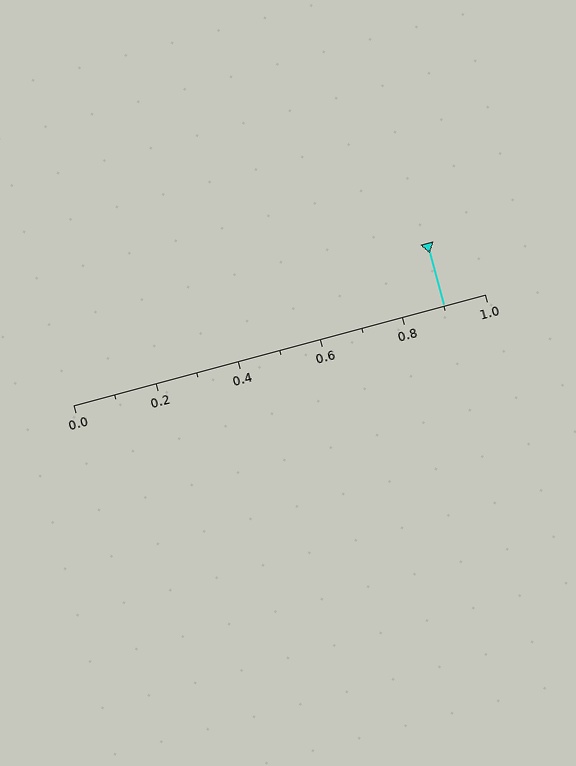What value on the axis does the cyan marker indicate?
The marker indicates approximately 0.9.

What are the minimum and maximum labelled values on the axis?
The axis runs from 0.0 to 1.0.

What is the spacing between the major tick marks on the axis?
The major ticks are spaced 0.2 apart.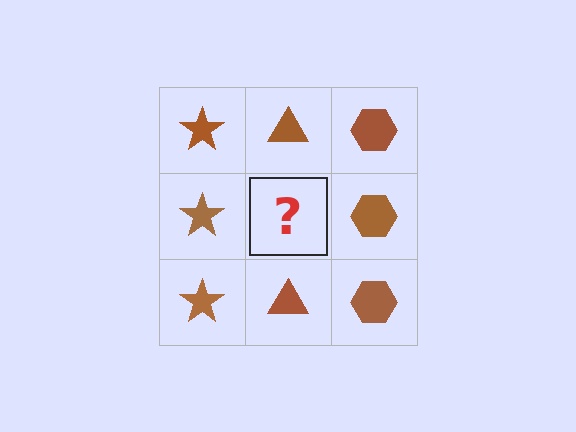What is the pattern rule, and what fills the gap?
The rule is that each column has a consistent shape. The gap should be filled with a brown triangle.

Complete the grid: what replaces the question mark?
The question mark should be replaced with a brown triangle.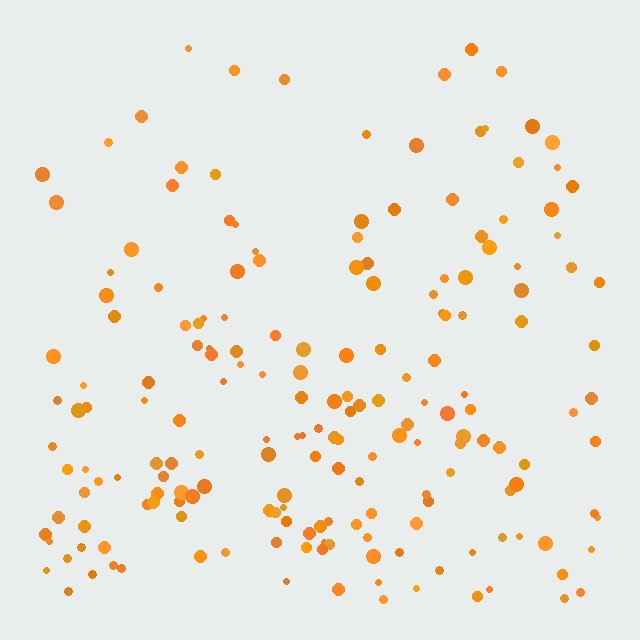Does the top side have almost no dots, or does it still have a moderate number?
Still a moderate number, just noticeably fewer than the bottom.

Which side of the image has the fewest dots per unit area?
The top.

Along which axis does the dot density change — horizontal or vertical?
Vertical.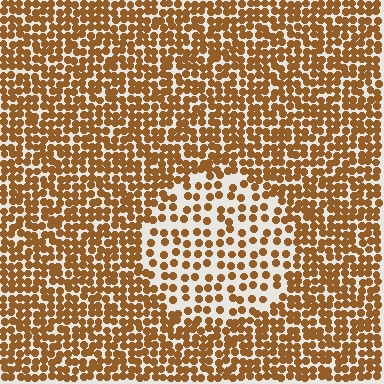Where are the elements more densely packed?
The elements are more densely packed outside the circle boundary.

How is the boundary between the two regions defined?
The boundary is defined by a change in element density (approximately 2.0x ratio). All elements are the same color, size, and shape.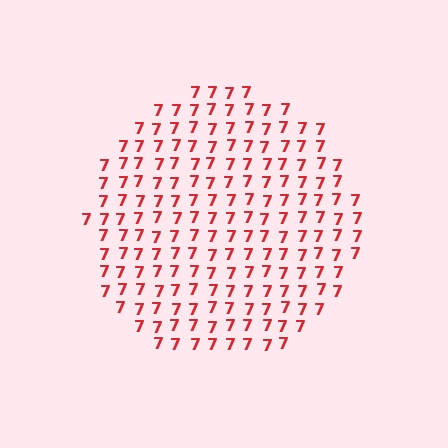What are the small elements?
The small elements are digit 7's.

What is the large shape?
The large shape is a circle.